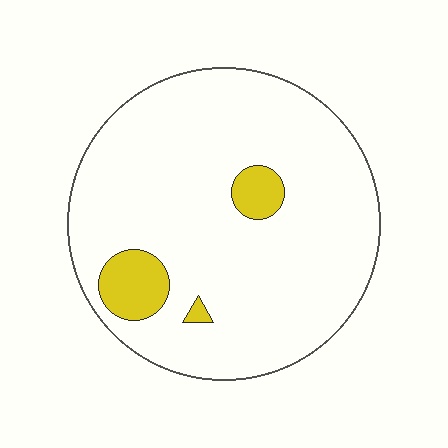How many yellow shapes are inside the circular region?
3.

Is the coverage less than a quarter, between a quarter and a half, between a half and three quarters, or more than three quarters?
Less than a quarter.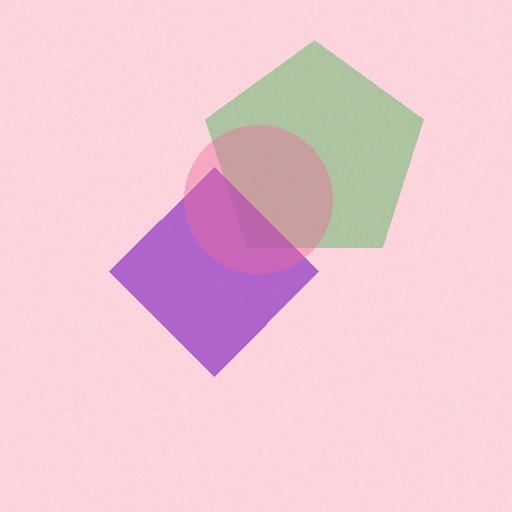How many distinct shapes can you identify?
There are 3 distinct shapes: a green pentagon, a purple diamond, a pink circle.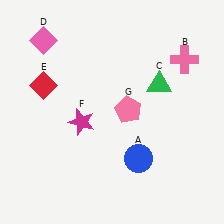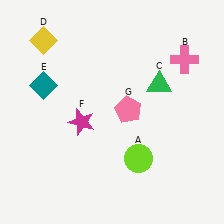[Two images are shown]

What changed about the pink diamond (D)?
In Image 1, D is pink. In Image 2, it changed to yellow.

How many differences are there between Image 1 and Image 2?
There are 3 differences between the two images.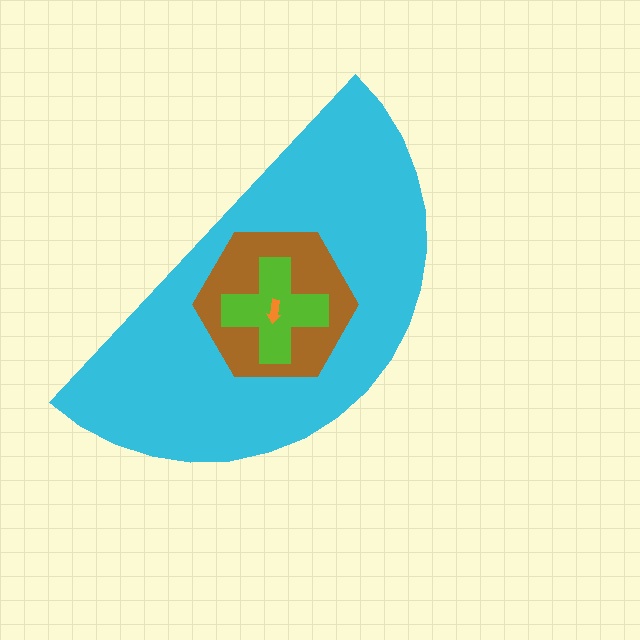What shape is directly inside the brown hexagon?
The lime cross.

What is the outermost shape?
The cyan semicircle.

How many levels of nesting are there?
4.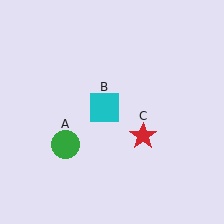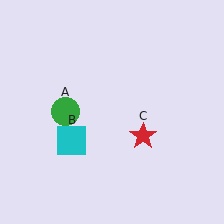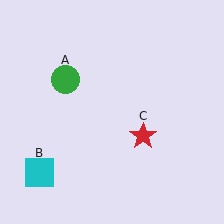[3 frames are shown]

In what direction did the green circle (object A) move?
The green circle (object A) moved up.